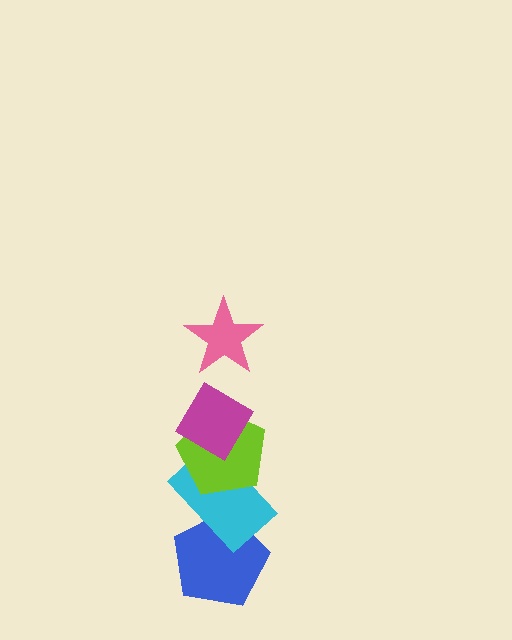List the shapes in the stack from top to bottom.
From top to bottom: the pink star, the magenta diamond, the lime pentagon, the cyan rectangle, the blue pentagon.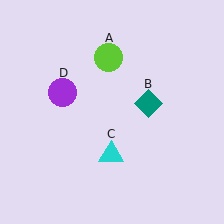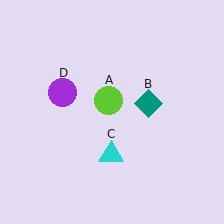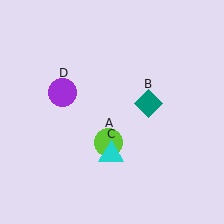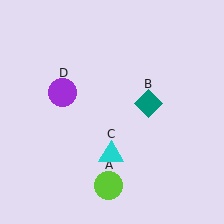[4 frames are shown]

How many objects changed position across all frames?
1 object changed position: lime circle (object A).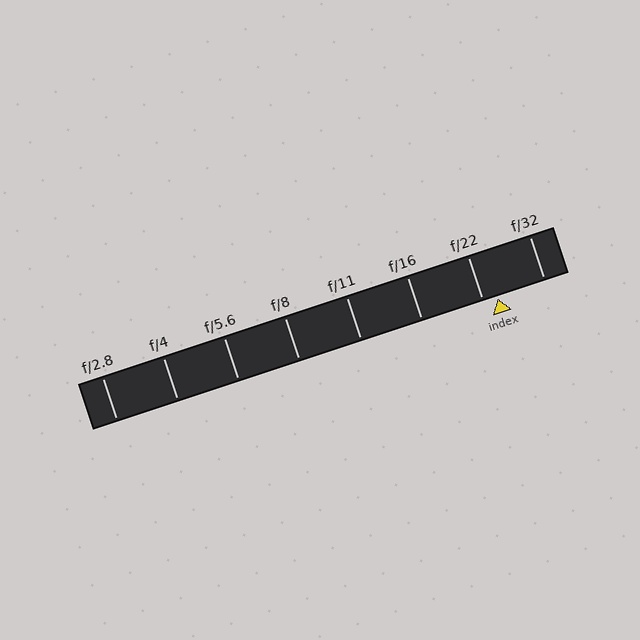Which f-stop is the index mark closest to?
The index mark is closest to f/22.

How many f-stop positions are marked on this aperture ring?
There are 8 f-stop positions marked.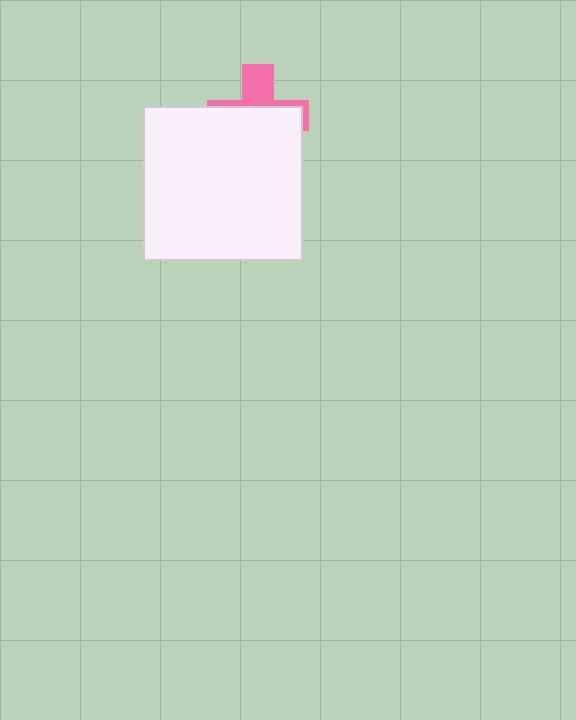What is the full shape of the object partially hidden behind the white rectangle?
The partially hidden object is a pink cross.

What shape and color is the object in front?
The object in front is a white rectangle.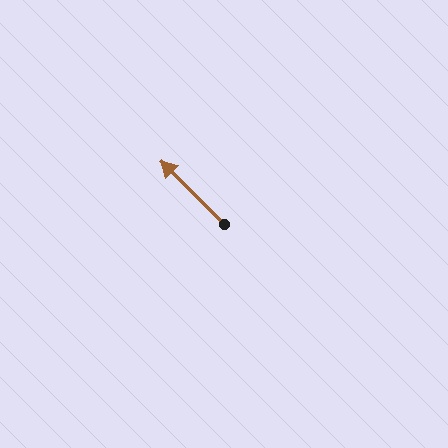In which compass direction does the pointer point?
Northwest.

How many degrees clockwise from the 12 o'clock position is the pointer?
Approximately 315 degrees.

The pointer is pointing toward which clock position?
Roughly 11 o'clock.